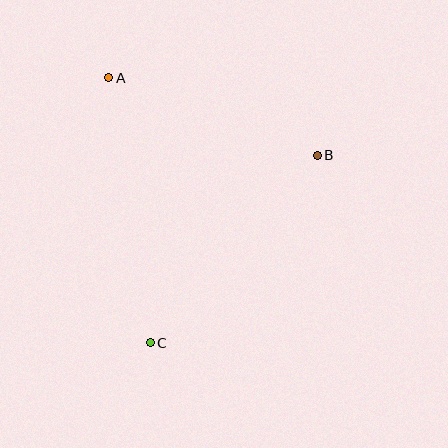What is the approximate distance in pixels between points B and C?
The distance between B and C is approximately 251 pixels.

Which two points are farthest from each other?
Points A and C are farthest from each other.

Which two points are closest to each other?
Points A and B are closest to each other.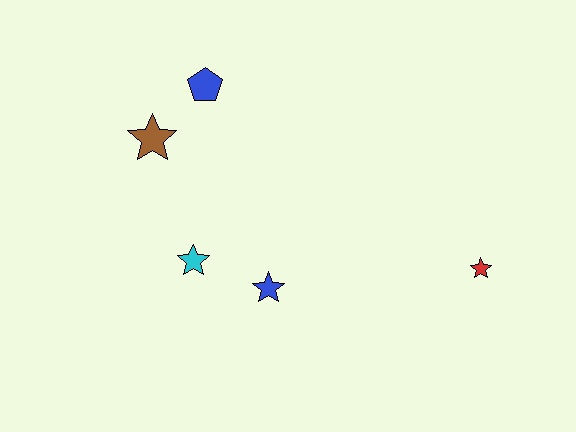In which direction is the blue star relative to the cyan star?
The blue star is to the right of the cyan star.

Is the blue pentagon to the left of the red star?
Yes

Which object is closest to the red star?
The blue star is closest to the red star.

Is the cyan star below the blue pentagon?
Yes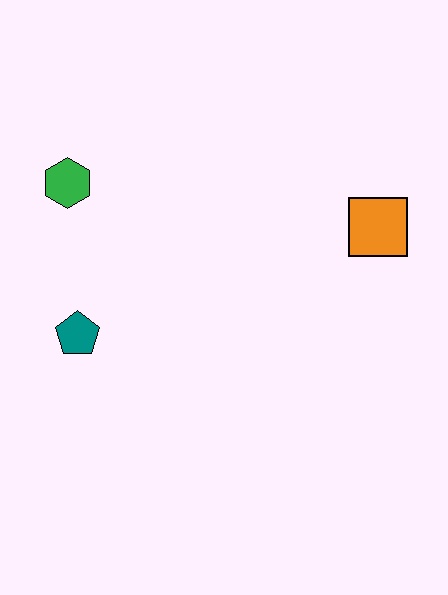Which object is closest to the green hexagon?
The teal pentagon is closest to the green hexagon.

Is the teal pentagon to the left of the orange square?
Yes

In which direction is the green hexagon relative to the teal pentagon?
The green hexagon is above the teal pentagon.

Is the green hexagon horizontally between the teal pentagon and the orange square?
No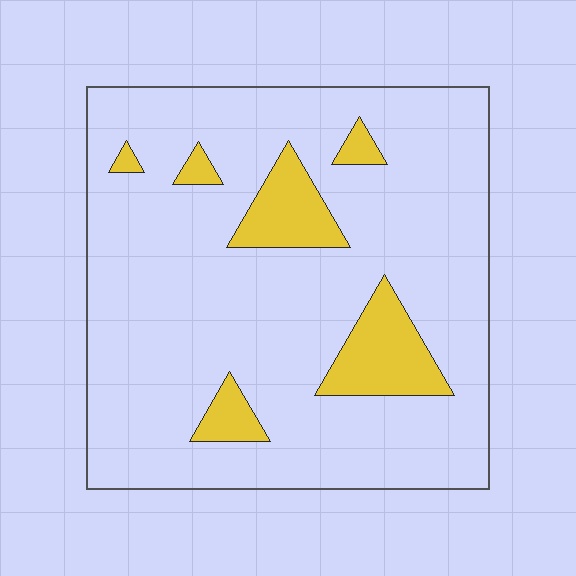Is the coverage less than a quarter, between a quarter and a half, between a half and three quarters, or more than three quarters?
Less than a quarter.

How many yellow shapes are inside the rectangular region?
6.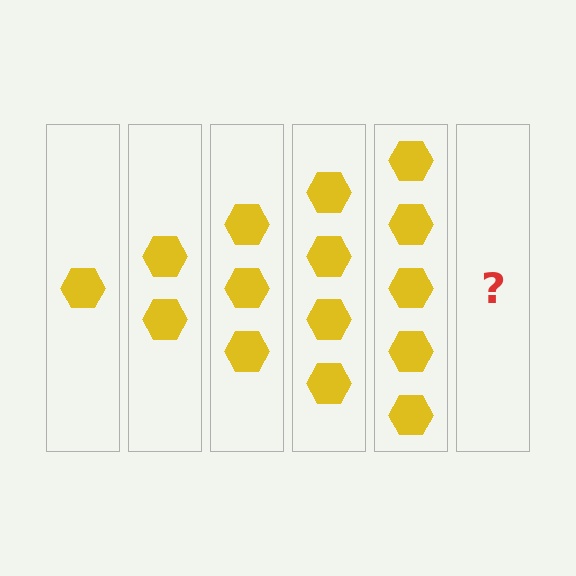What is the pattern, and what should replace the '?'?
The pattern is that each step adds one more hexagon. The '?' should be 6 hexagons.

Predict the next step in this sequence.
The next step is 6 hexagons.